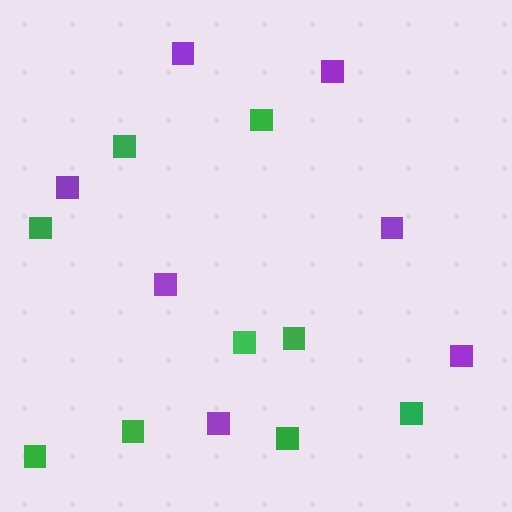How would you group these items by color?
There are 2 groups: one group of purple squares (7) and one group of green squares (9).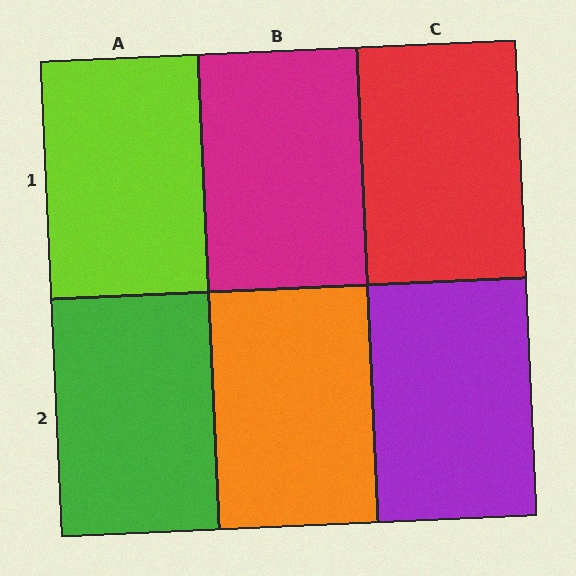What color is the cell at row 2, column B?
Orange.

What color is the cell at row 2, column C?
Purple.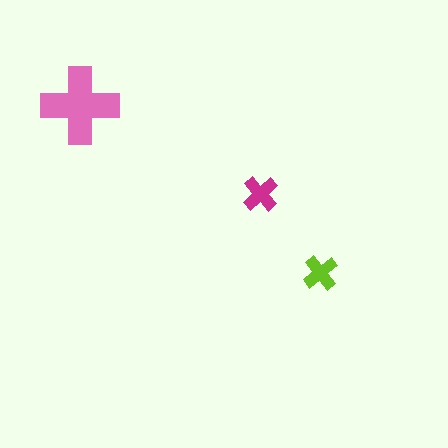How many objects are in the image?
There are 3 objects in the image.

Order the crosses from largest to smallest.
the pink one, the magenta one, the lime one.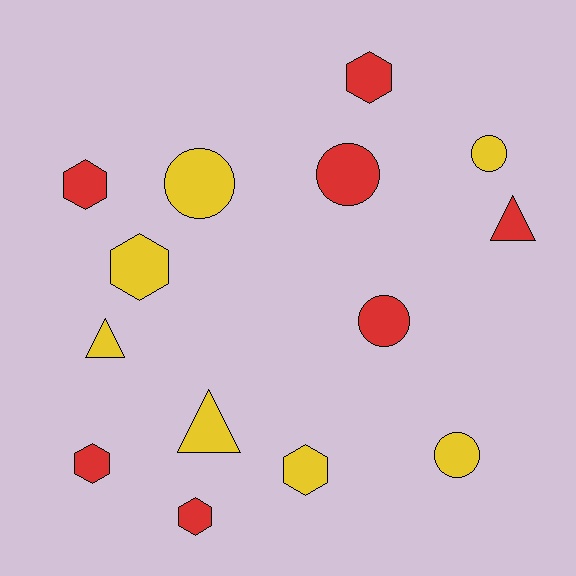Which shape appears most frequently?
Hexagon, with 6 objects.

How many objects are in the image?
There are 14 objects.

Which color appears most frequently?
Red, with 7 objects.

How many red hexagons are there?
There are 4 red hexagons.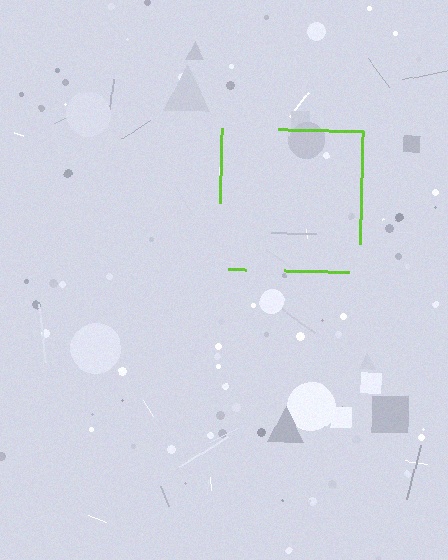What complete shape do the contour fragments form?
The contour fragments form a square.